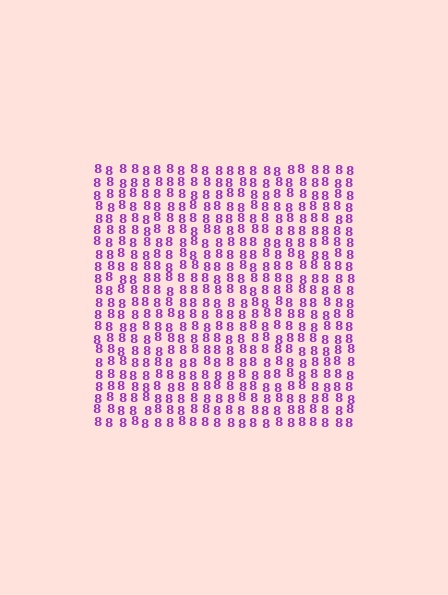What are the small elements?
The small elements are digit 8's.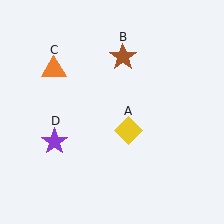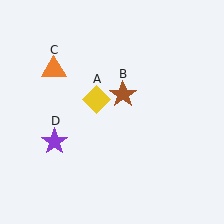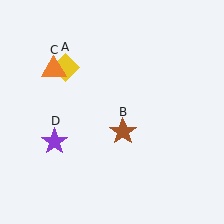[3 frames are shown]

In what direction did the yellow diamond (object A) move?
The yellow diamond (object A) moved up and to the left.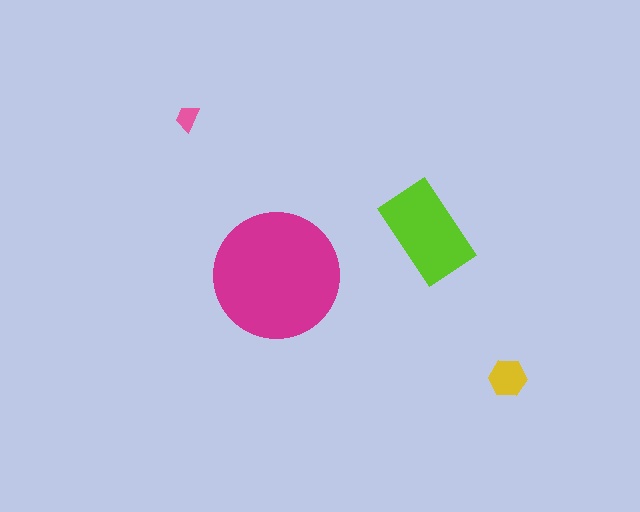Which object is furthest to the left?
The pink trapezoid is leftmost.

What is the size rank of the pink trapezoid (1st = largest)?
4th.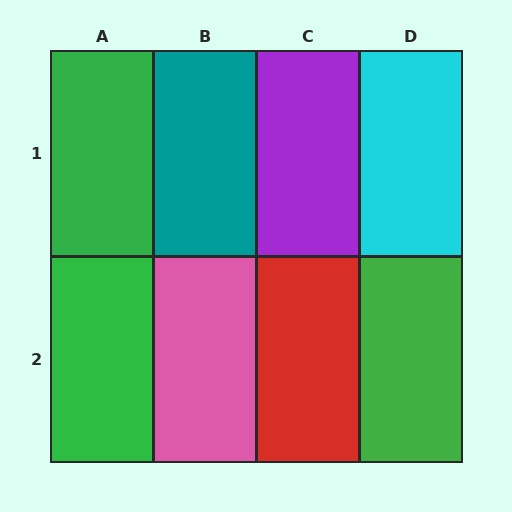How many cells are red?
1 cell is red.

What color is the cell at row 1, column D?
Cyan.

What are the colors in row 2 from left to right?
Green, pink, red, green.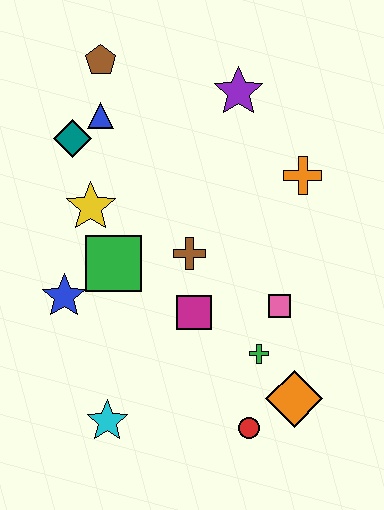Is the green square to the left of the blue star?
No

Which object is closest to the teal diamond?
The blue triangle is closest to the teal diamond.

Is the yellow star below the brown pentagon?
Yes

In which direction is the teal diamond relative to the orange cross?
The teal diamond is to the left of the orange cross.